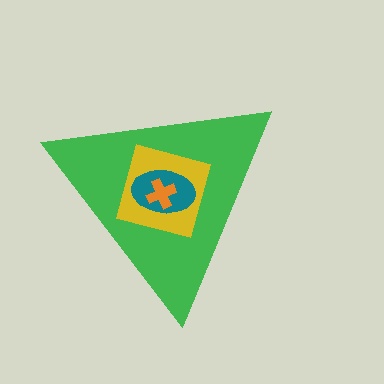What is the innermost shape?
The orange cross.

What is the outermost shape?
The green triangle.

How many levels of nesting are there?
4.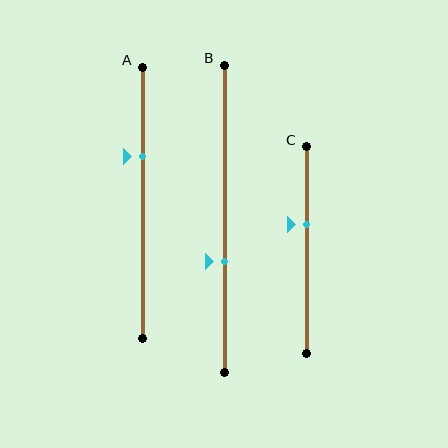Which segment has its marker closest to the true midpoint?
Segment C has its marker closest to the true midpoint.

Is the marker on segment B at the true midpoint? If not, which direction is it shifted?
No, the marker on segment B is shifted downward by about 14% of the segment length.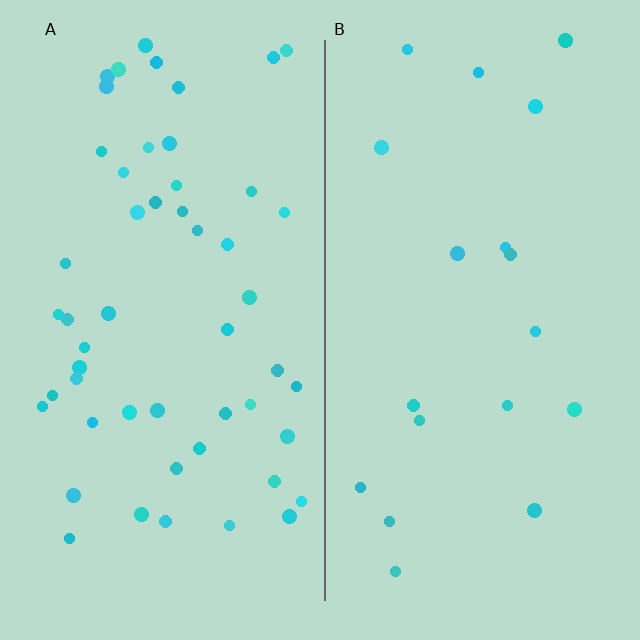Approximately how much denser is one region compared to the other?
Approximately 2.8× — region A over region B.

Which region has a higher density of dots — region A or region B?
A (the left).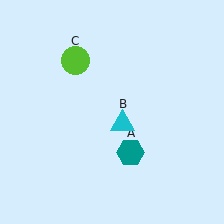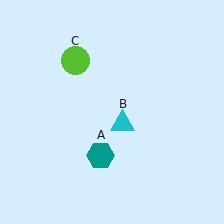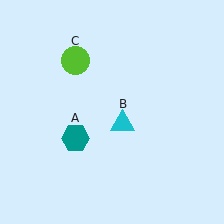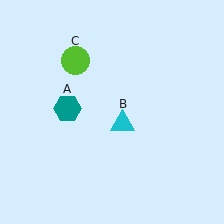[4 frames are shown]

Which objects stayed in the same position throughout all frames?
Cyan triangle (object B) and lime circle (object C) remained stationary.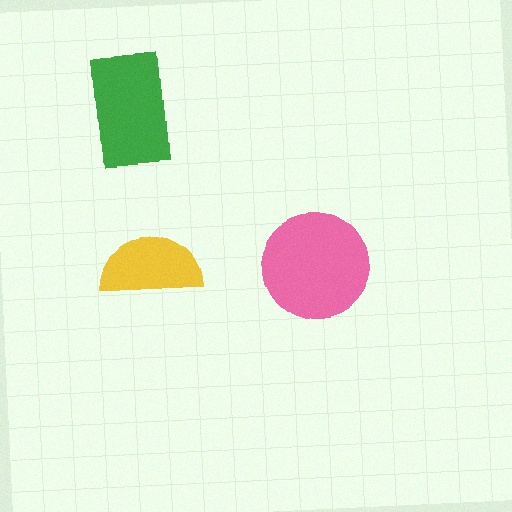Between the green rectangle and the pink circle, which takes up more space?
The pink circle.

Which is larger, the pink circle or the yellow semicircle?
The pink circle.